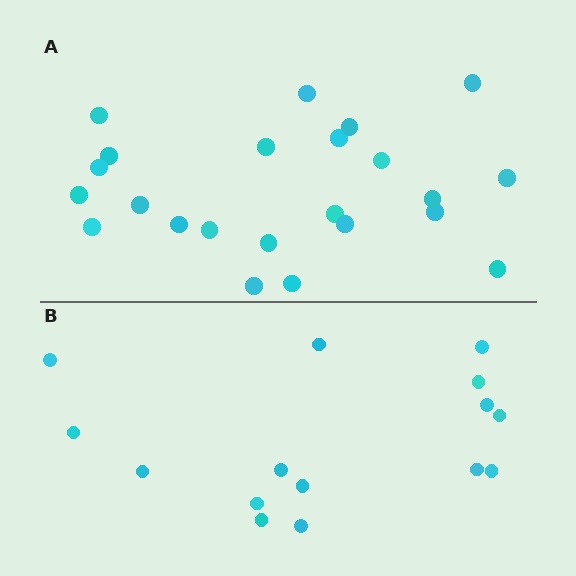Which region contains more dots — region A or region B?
Region A (the top region) has more dots.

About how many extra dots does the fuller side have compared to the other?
Region A has roughly 8 or so more dots than region B.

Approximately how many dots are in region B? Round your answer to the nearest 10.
About 20 dots. (The exact count is 15, which rounds to 20.)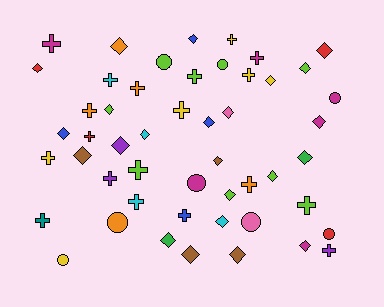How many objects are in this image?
There are 50 objects.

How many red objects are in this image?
There are 4 red objects.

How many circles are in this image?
There are 8 circles.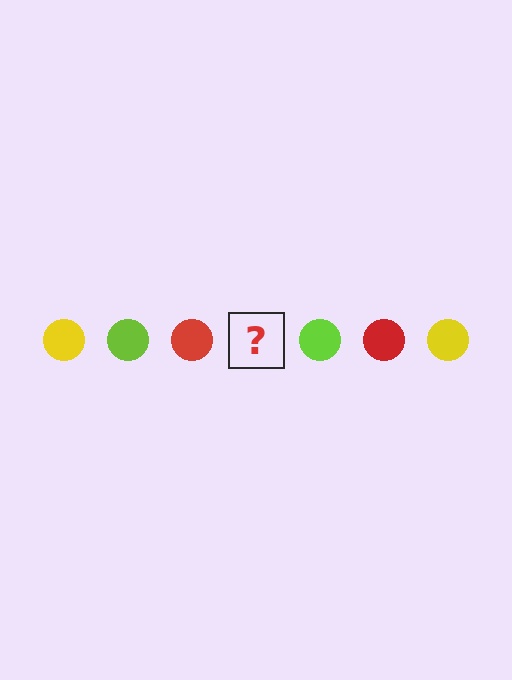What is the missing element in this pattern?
The missing element is a yellow circle.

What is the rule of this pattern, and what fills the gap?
The rule is that the pattern cycles through yellow, lime, red circles. The gap should be filled with a yellow circle.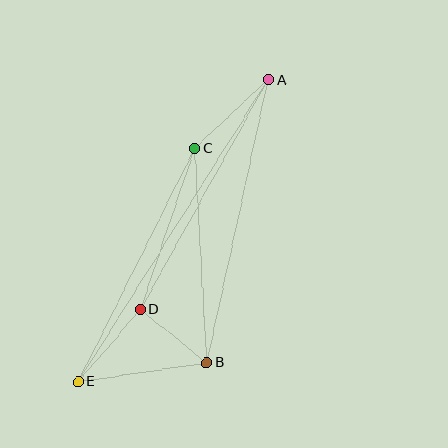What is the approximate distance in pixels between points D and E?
The distance between D and E is approximately 95 pixels.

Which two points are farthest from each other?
Points A and E are farthest from each other.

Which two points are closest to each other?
Points B and D are closest to each other.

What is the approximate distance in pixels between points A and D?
The distance between A and D is approximately 263 pixels.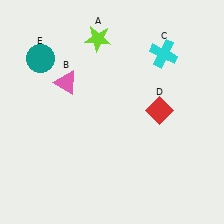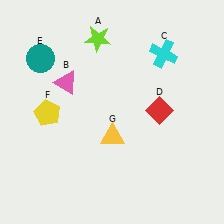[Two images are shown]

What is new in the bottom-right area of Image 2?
A yellow triangle (G) was added in the bottom-right area of Image 2.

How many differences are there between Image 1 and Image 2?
There are 2 differences between the two images.